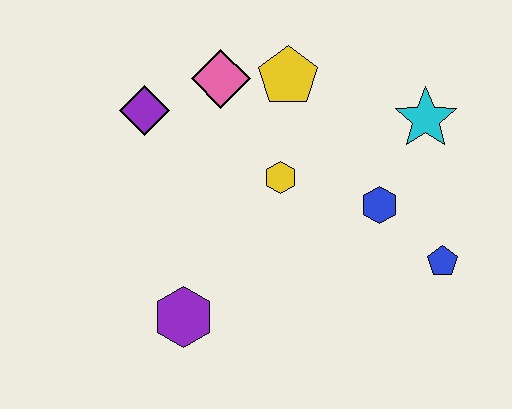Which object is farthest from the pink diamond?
The blue pentagon is farthest from the pink diamond.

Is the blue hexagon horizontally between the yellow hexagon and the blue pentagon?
Yes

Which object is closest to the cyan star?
The blue hexagon is closest to the cyan star.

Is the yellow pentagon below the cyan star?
No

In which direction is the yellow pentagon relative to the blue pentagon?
The yellow pentagon is above the blue pentagon.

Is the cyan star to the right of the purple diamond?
Yes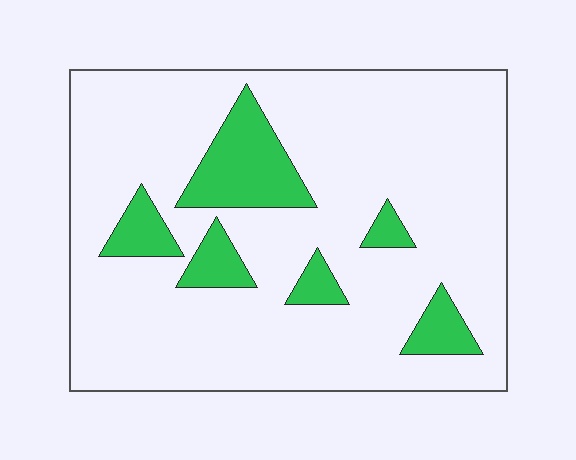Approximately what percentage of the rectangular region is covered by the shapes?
Approximately 15%.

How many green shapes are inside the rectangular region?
6.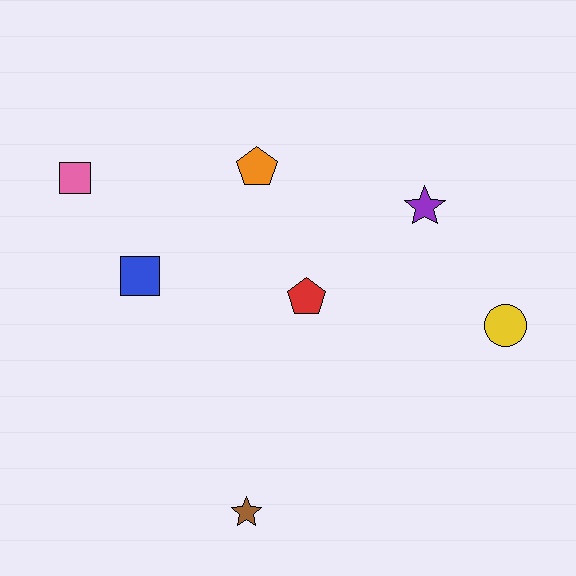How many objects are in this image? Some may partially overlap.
There are 7 objects.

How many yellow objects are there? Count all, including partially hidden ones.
There is 1 yellow object.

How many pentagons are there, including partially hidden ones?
There are 2 pentagons.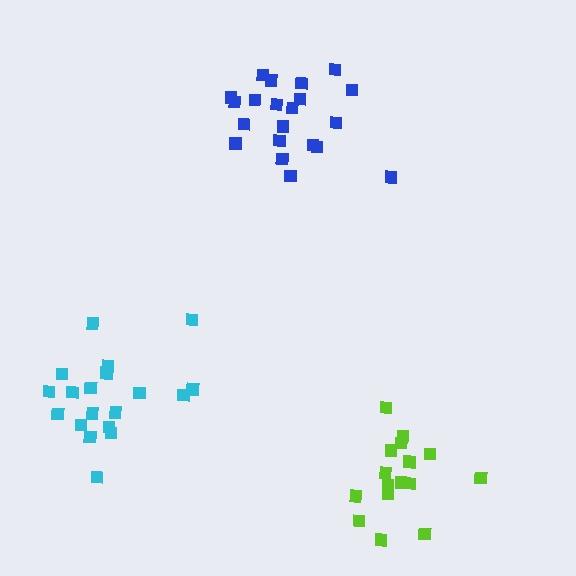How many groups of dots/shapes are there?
There are 3 groups.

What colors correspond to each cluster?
The clusters are colored: cyan, blue, lime.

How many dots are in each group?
Group 1: 19 dots, Group 2: 21 dots, Group 3: 16 dots (56 total).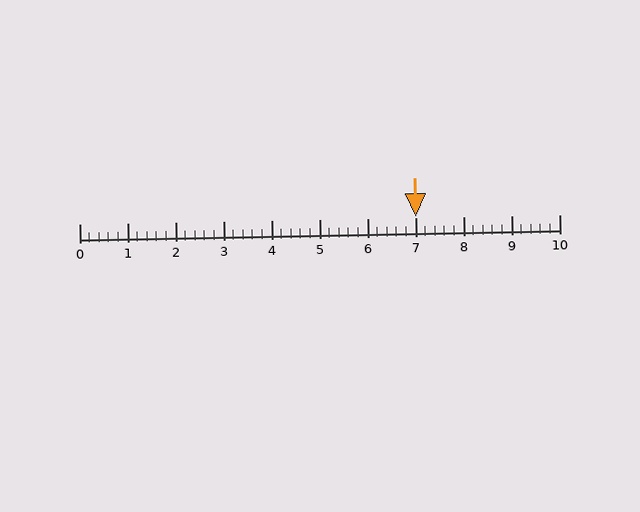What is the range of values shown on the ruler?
The ruler shows values from 0 to 10.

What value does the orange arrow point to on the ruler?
The orange arrow points to approximately 7.0.